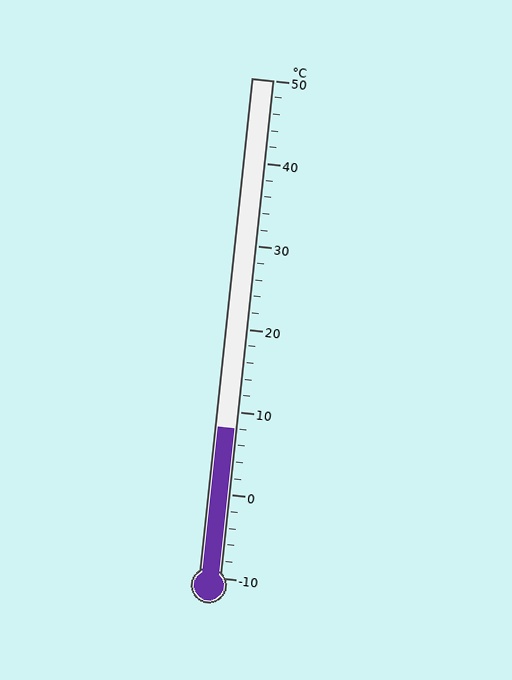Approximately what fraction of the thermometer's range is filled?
The thermometer is filled to approximately 30% of its range.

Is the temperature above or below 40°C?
The temperature is below 40°C.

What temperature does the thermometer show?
The thermometer shows approximately 8°C.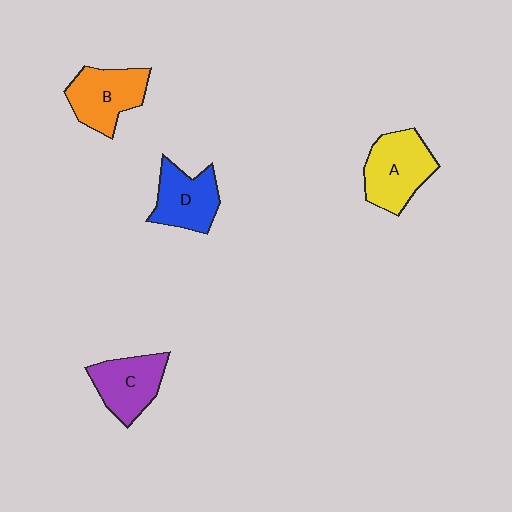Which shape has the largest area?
Shape A (yellow).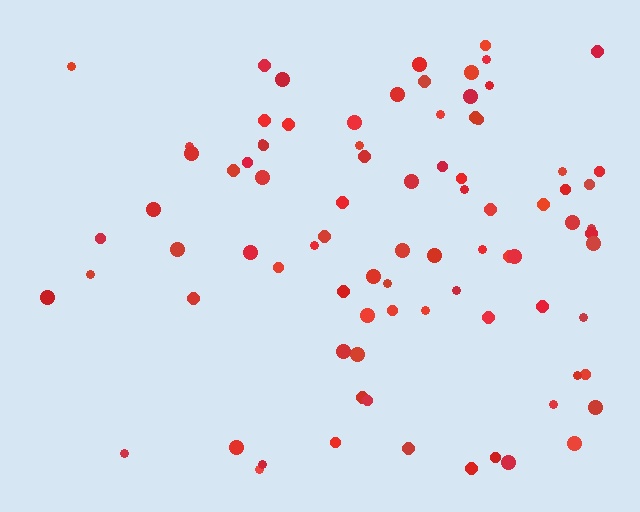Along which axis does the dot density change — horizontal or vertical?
Horizontal.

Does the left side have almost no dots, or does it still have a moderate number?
Still a moderate number, just noticeably fewer than the right.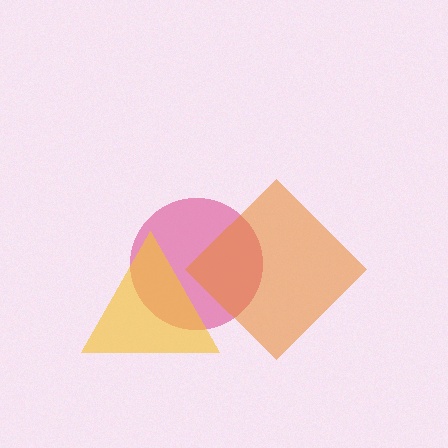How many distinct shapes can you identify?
There are 3 distinct shapes: a pink circle, an orange diamond, a yellow triangle.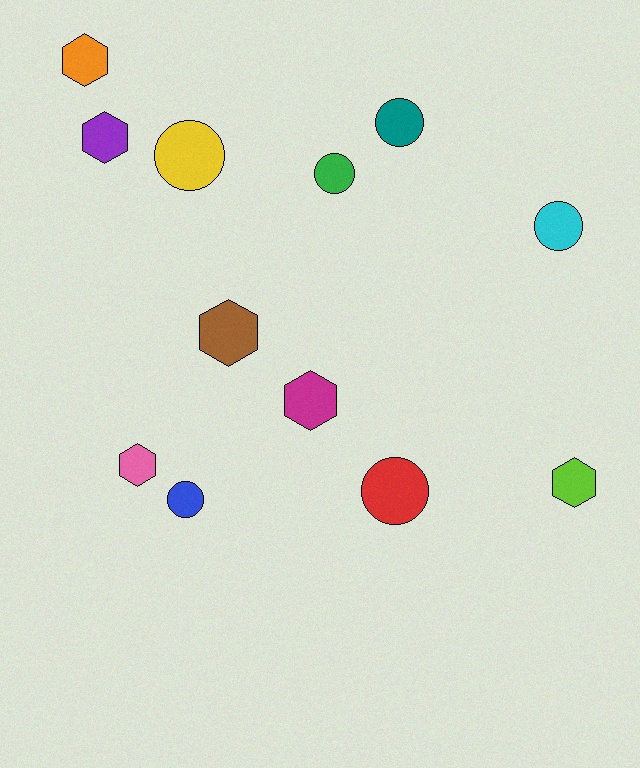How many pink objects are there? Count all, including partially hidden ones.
There is 1 pink object.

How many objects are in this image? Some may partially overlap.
There are 12 objects.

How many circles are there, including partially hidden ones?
There are 6 circles.